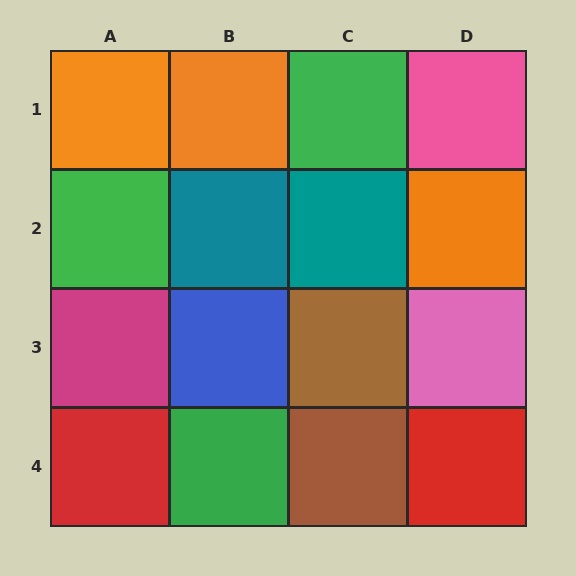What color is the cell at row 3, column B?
Blue.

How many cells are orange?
3 cells are orange.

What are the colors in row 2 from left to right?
Green, teal, teal, orange.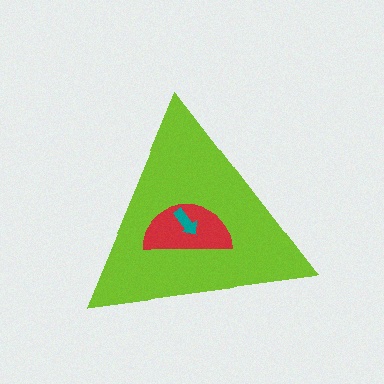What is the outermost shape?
The lime triangle.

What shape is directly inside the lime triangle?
The red semicircle.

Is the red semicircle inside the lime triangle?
Yes.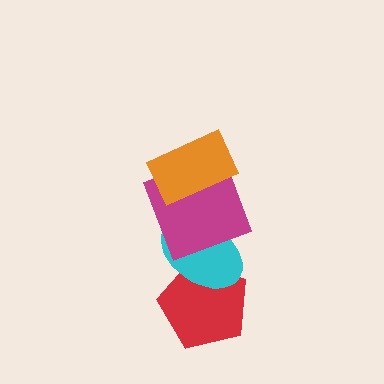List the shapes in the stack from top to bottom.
From top to bottom: the orange rectangle, the magenta square, the cyan ellipse, the red pentagon.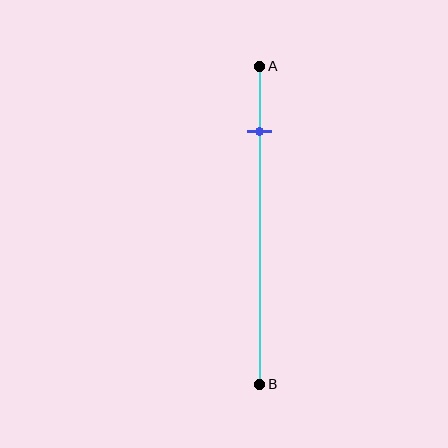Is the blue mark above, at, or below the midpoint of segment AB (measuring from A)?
The blue mark is above the midpoint of segment AB.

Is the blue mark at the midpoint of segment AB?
No, the mark is at about 20% from A, not at the 50% midpoint.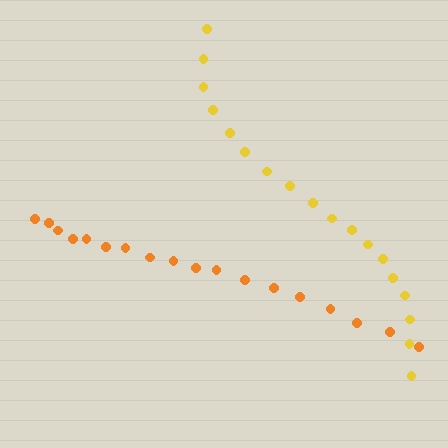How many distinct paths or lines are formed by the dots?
There are 2 distinct paths.